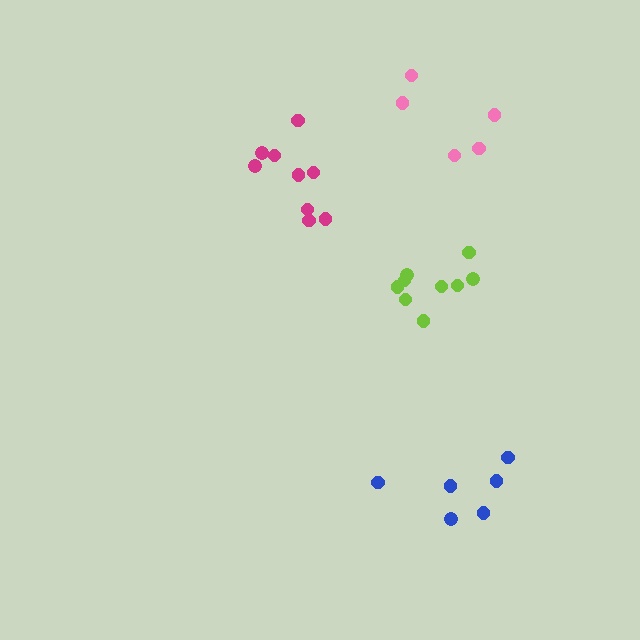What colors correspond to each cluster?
The clusters are colored: blue, lime, pink, magenta.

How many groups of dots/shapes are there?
There are 4 groups.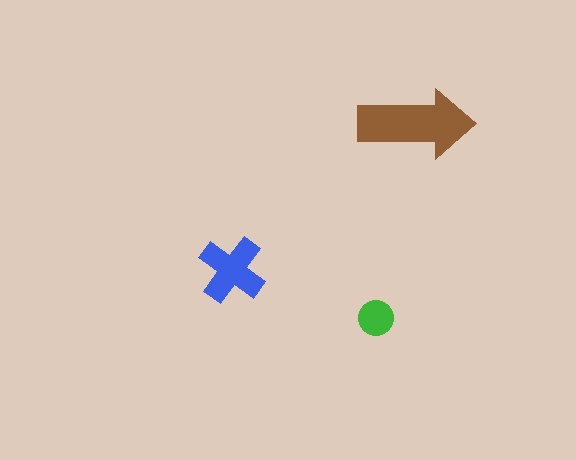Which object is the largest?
The brown arrow.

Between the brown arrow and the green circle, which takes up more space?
The brown arrow.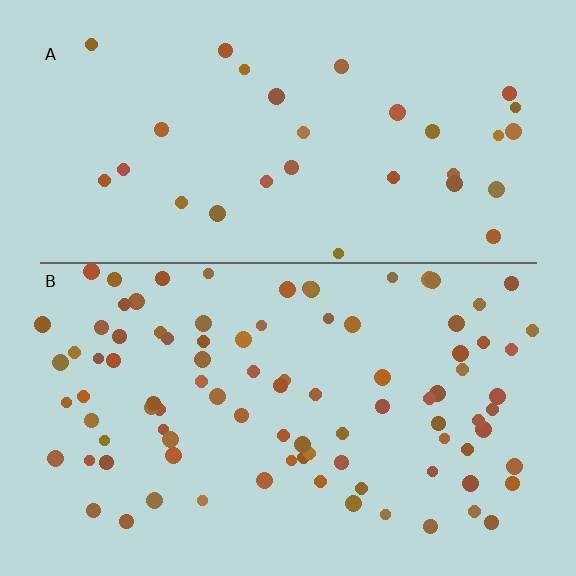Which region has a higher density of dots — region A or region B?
B (the bottom).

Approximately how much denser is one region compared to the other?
Approximately 2.9× — region B over region A.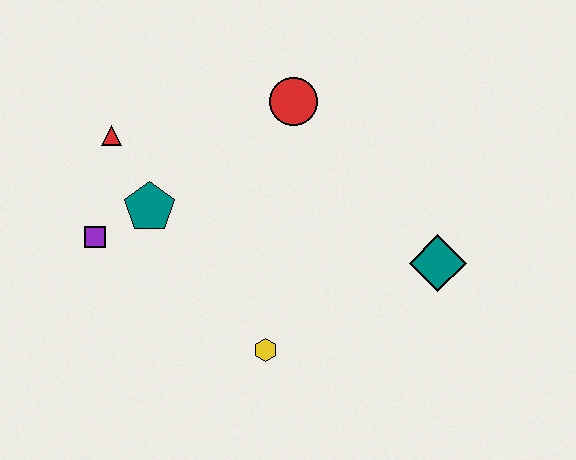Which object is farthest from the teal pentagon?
The teal diamond is farthest from the teal pentagon.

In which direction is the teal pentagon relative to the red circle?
The teal pentagon is to the left of the red circle.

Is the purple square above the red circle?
No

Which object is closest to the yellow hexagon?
The teal pentagon is closest to the yellow hexagon.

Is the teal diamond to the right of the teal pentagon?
Yes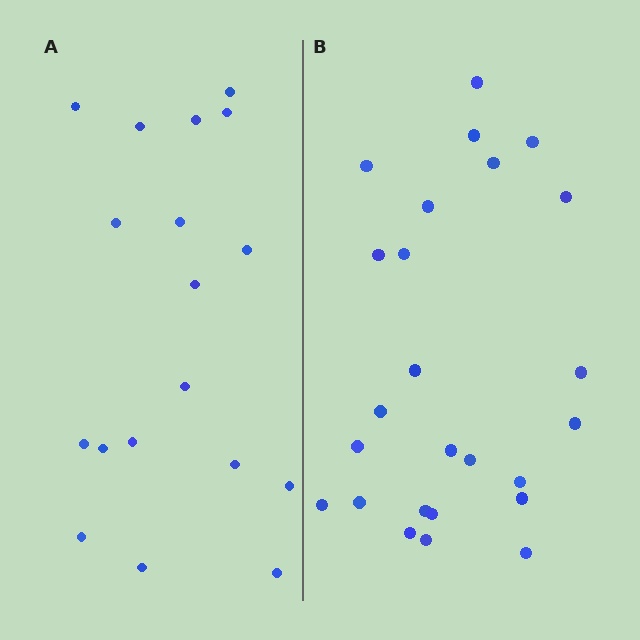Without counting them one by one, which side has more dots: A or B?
Region B (the right region) has more dots.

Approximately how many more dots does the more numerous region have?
Region B has roughly 8 or so more dots than region A.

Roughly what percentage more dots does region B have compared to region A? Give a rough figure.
About 40% more.